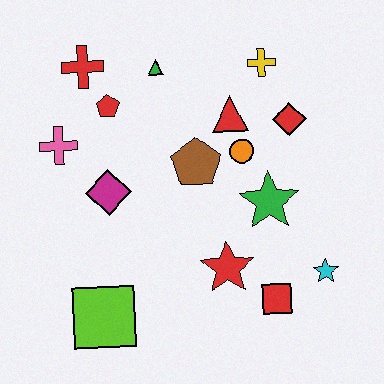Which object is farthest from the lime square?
The yellow cross is farthest from the lime square.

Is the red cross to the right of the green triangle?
No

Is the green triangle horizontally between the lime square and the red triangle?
Yes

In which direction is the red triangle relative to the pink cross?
The red triangle is to the right of the pink cross.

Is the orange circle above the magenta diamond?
Yes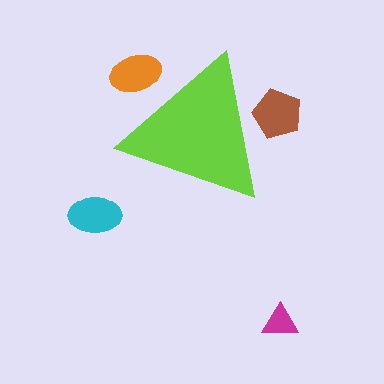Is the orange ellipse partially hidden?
Yes, the orange ellipse is partially hidden behind the lime triangle.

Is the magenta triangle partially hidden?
No, the magenta triangle is fully visible.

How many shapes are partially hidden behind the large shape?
2 shapes are partially hidden.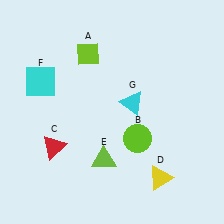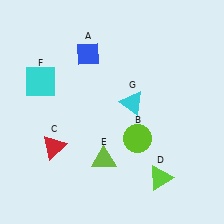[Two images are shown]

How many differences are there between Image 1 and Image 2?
There are 2 differences between the two images.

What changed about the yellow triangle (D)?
In Image 1, D is yellow. In Image 2, it changed to lime.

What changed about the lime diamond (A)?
In Image 1, A is lime. In Image 2, it changed to blue.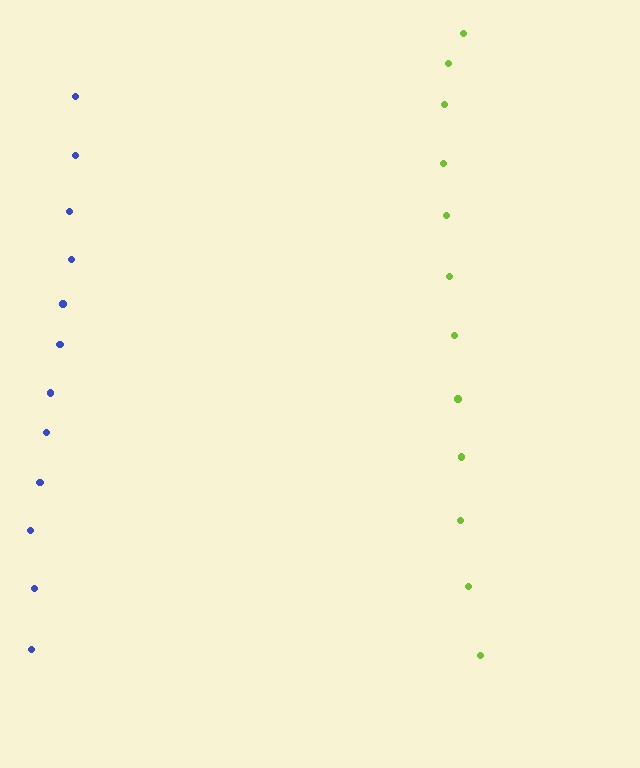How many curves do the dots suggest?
There are 2 distinct paths.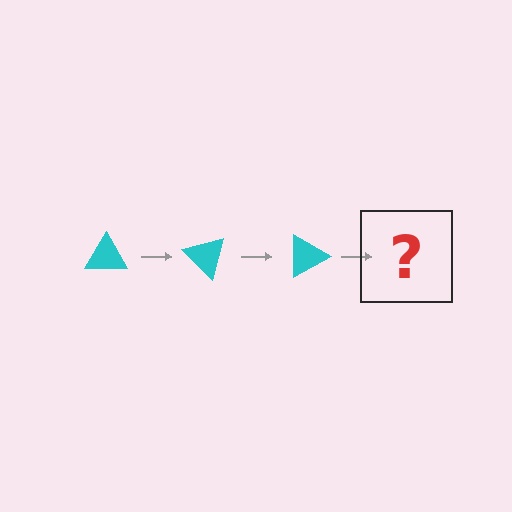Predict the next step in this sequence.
The next step is a cyan triangle rotated 135 degrees.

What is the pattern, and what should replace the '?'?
The pattern is that the triangle rotates 45 degrees each step. The '?' should be a cyan triangle rotated 135 degrees.